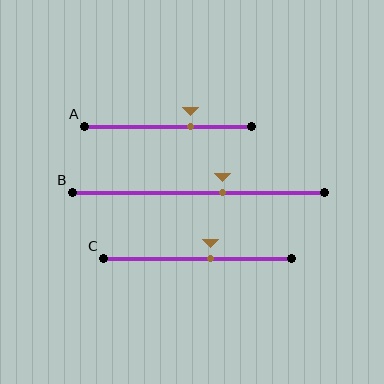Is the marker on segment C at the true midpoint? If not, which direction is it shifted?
No, the marker on segment C is shifted to the right by about 7% of the segment length.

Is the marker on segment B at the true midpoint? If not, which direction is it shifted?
No, the marker on segment B is shifted to the right by about 10% of the segment length.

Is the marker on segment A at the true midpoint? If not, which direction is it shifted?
No, the marker on segment A is shifted to the right by about 14% of the segment length.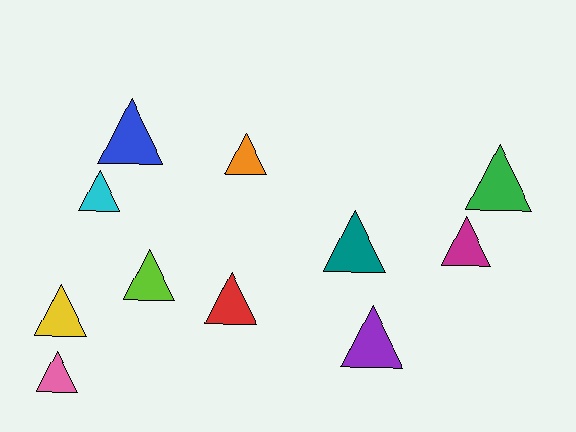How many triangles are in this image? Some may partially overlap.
There are 11 triangles.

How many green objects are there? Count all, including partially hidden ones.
There is 1 green object.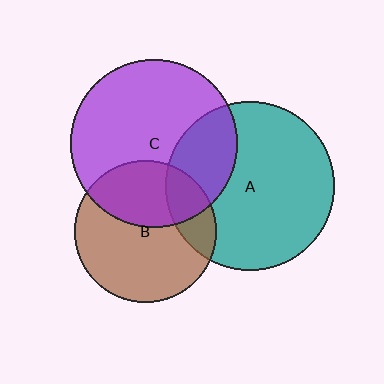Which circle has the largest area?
Circle A (teal).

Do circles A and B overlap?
Yes.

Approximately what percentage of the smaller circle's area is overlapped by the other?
Approximately 20%.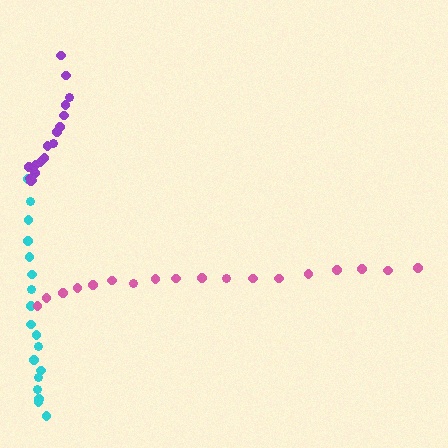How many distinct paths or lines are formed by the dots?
There are 3 distinct paths.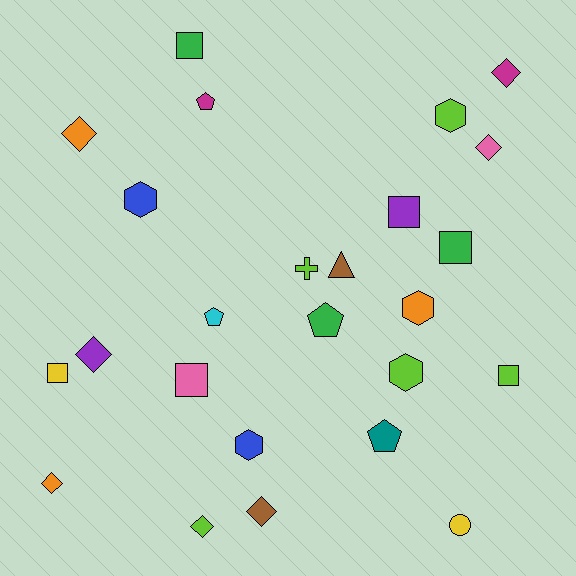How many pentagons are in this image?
There are 4 pentagons.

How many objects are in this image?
There are 25 objects.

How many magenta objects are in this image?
There are 2 magenta objects.